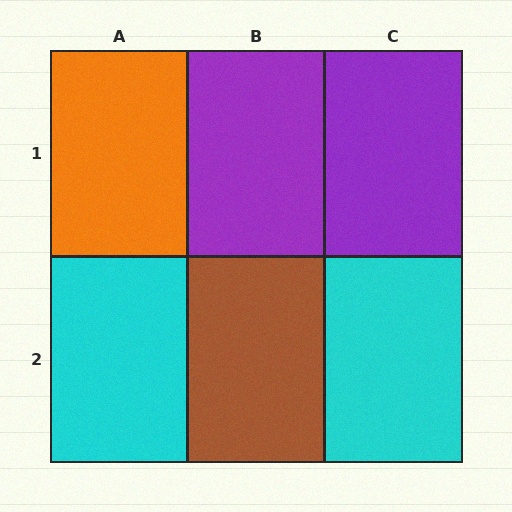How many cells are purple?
2 cells are purple.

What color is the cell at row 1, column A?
Orange.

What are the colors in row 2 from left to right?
Cyan, brown, cyan.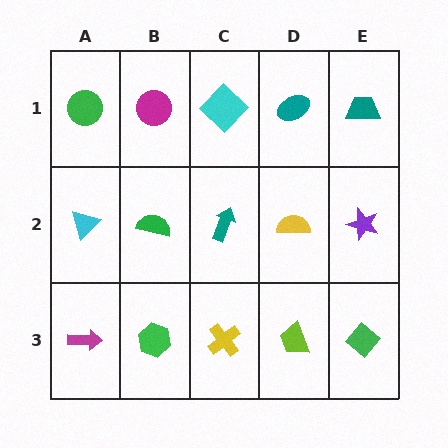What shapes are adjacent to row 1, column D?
A yellow semicircle (row 2, column D), a cyan diamond (row 1, column C), a teal trapezoid (row 1, column E).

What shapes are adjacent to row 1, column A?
A cyan triangle (row 2, column A), a magenta circle (row 1, column B).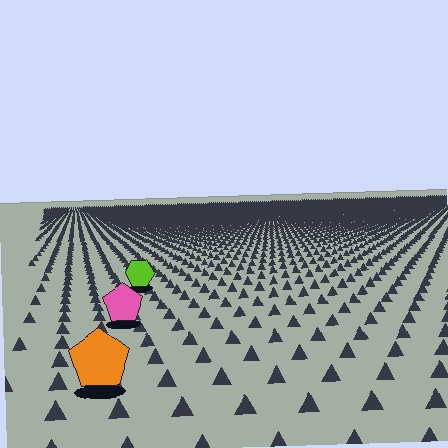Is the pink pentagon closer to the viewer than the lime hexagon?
Yes. The pink pentagon is closer — you can tell from the texture gradient: the ground texture is coarser near it.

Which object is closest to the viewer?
The orange pentagon is closest. The texture marks near it are larger and more spread out.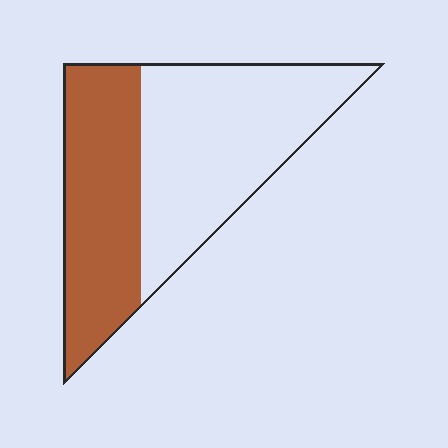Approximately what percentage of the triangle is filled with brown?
Approximately 45%.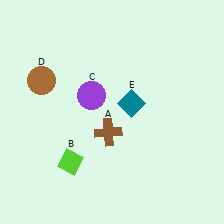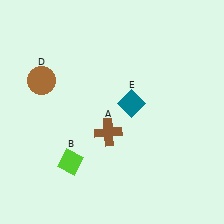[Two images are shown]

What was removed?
The purple circle (C) was removed in Image 2.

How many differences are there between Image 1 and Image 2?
There is 1 difference between the two images.